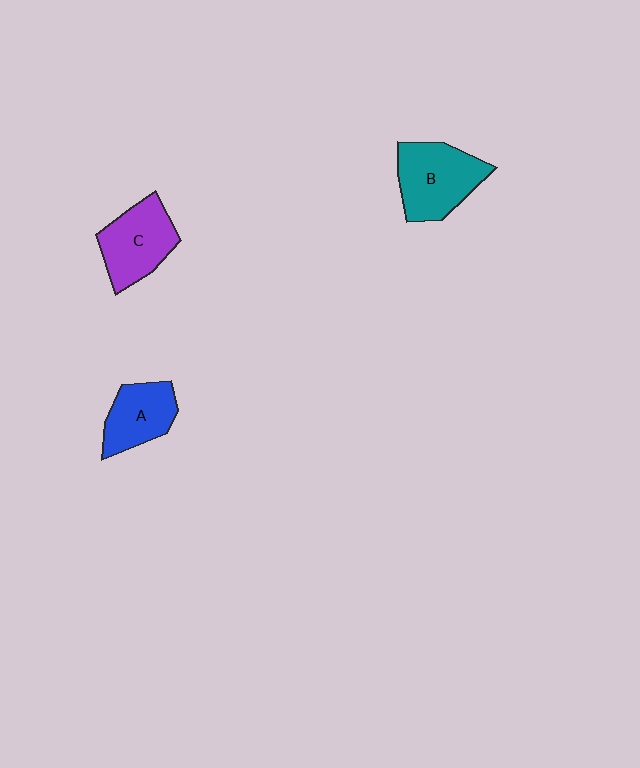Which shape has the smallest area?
Shape A (blue).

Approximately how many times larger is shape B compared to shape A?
Approximately 1.4 times.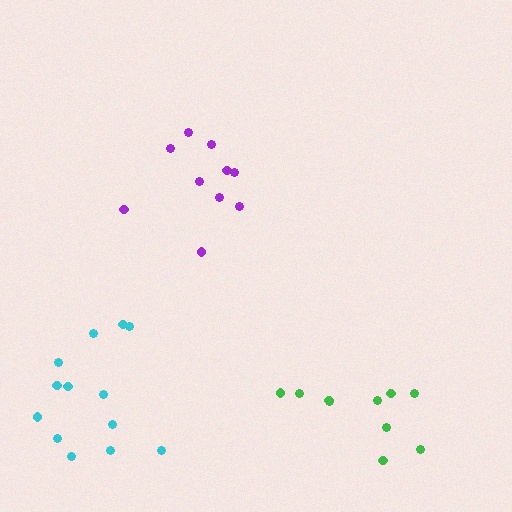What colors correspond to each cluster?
The clusters are colored: purple, cyan, green.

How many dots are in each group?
Group 1: 10 dots, Group 2: 13 dots, Group 3: 10 dots (33 total).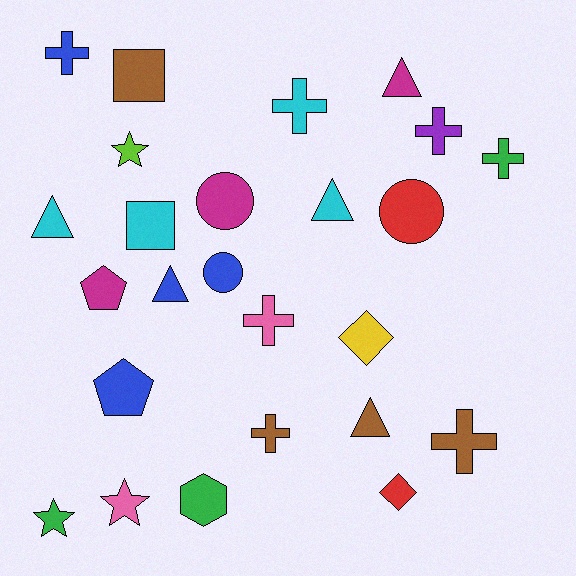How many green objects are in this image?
There are 3 green objects.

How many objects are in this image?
There are 25 objects.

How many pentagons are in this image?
There are 2 pentagons.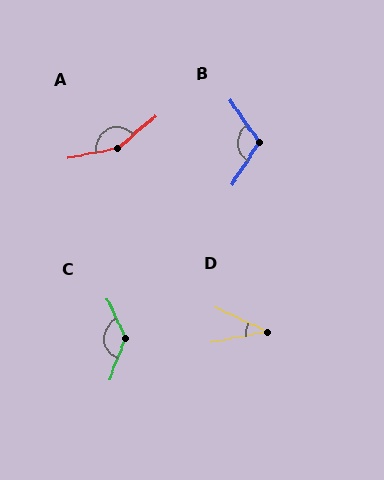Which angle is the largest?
A, at approximately 150 degrees.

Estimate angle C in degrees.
Approximately 134 degrees.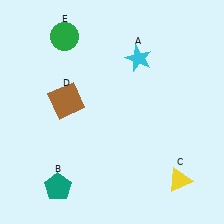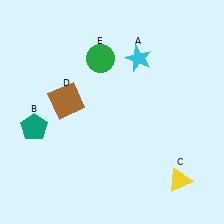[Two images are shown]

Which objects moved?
The objects that moved are: the teal pentagon (B), the green circle (E).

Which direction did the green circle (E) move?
The green circle (E) moved right.